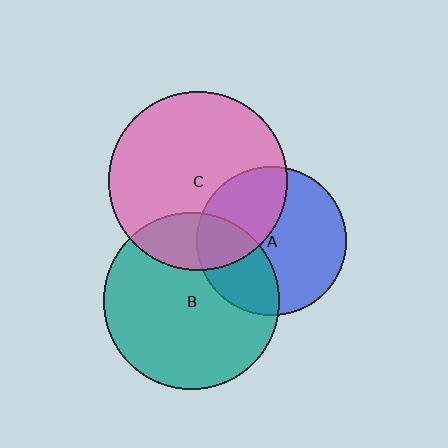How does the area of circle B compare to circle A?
Approximately 1.4 times.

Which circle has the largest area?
Circle C (pink).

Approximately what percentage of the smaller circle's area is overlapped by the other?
Approximately 20%.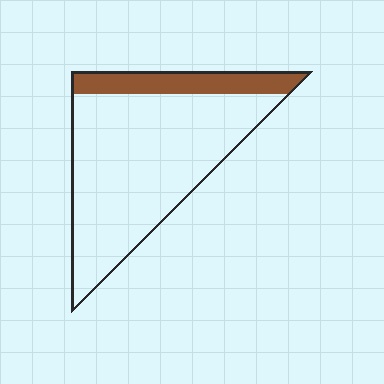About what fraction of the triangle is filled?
About one sixth (1/6).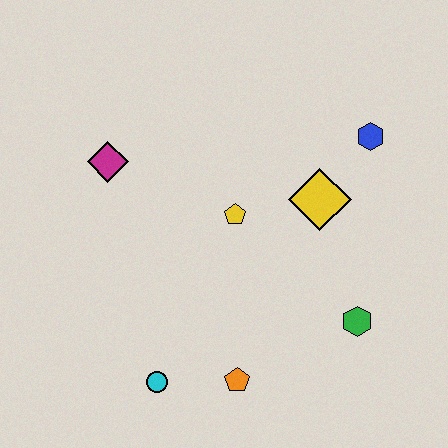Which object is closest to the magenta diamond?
The yellow pentagon is closest to the magenta diamond.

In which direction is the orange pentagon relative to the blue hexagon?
The orange pentagon is below the blue hexagon.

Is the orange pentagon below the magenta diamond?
Yes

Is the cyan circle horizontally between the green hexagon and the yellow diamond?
No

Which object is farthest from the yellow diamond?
The cyan circle is farthest from the yellow diamond.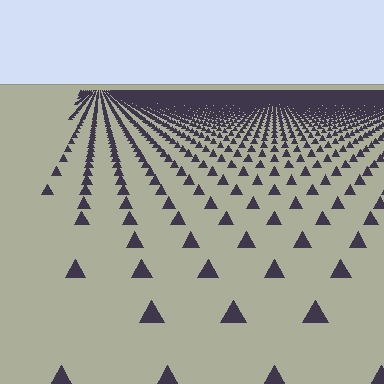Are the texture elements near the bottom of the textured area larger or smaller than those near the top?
Larger. Near the bottom, elements are closer to the viewer and appear at a bigger on-screen size.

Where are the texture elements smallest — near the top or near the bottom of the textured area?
Near the top.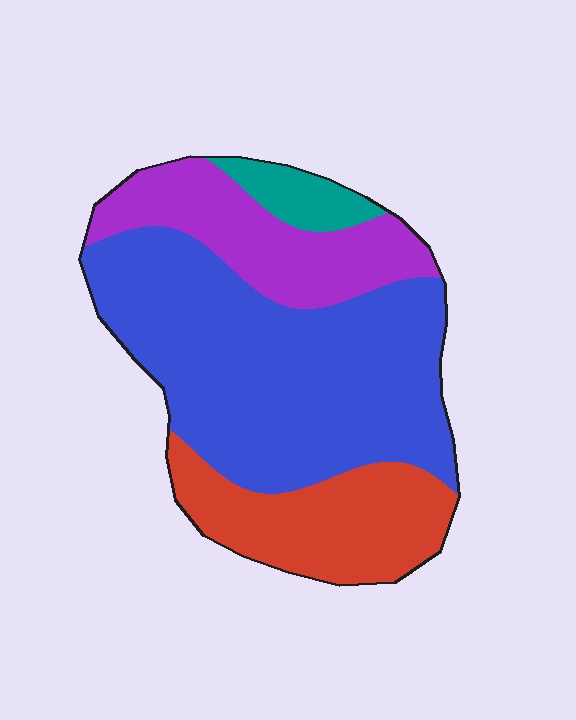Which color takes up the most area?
Blue, at roughly 55%.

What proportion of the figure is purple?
Purple covers around 20% of the figure.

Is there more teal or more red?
Red.